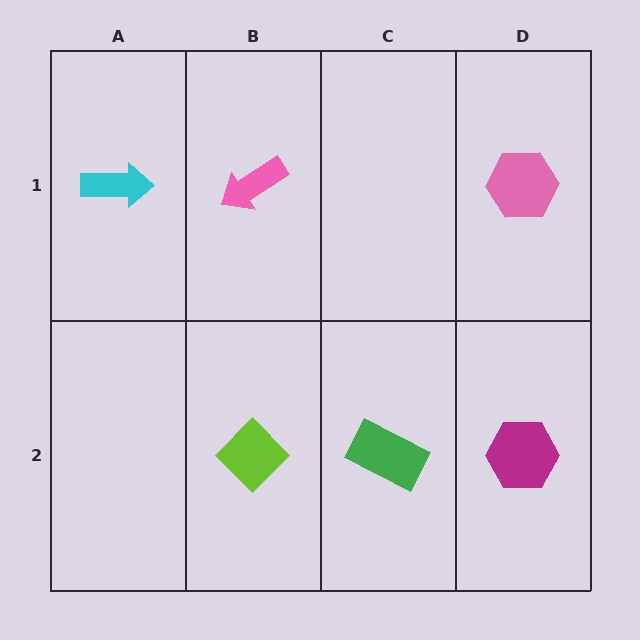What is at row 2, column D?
A magenta hexagon.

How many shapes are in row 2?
3 shapes.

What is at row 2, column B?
A lime diamond.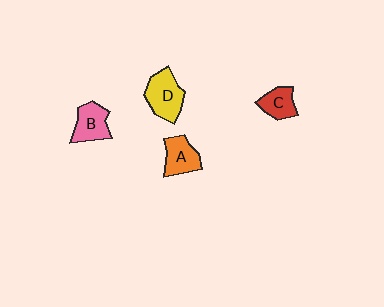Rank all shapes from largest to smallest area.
From largest to smallest: D (yellow), B (pink), A (orange), C (red).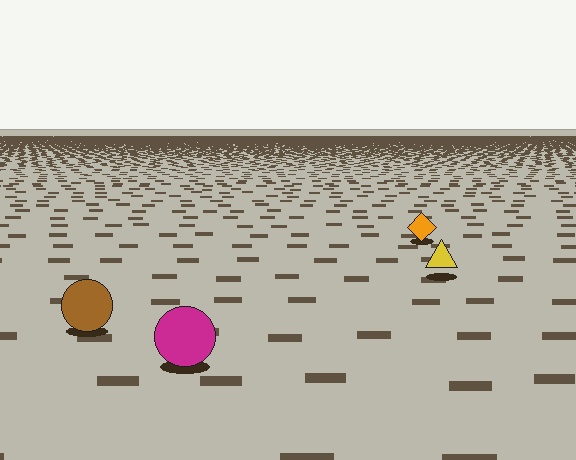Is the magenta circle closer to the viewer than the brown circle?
Yes. The magenta circle is closer — you can tell from the texture gradient: the ground texture is coarser near it.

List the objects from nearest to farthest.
From nearest to farthest: the magenta circle, the brown circle, the yellow triangle, the orange diamond.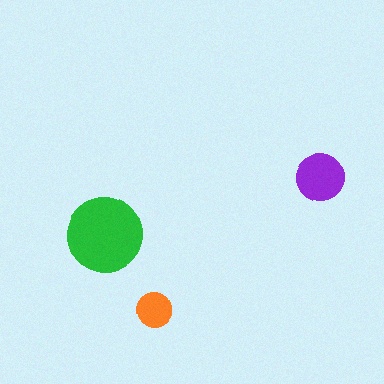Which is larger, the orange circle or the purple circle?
The purple one.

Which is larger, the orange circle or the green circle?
The green one.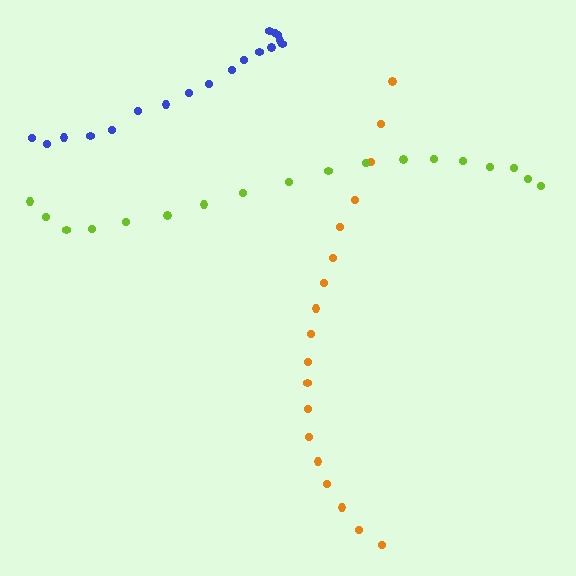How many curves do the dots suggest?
There are 3 distinct paths.